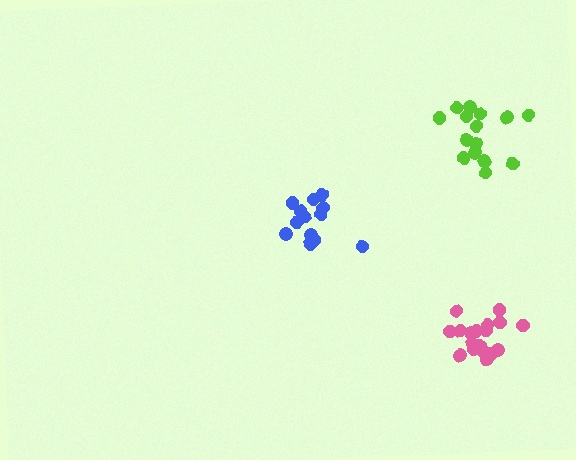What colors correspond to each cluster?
The clusters are colored: blue, pink, lime.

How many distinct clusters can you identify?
There are 3 distinct clusters.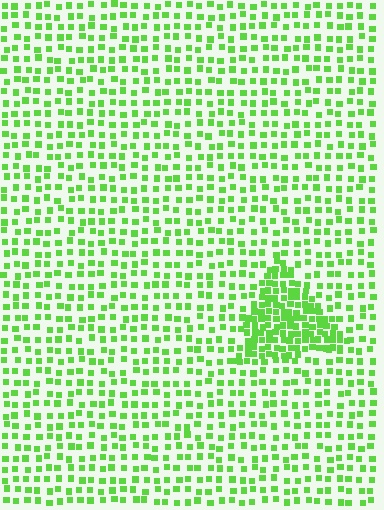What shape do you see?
I see a triangle.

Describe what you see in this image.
The image contains small lime elements arranged at two different densities. A triangle-shaped region is visible where the elements are more densely packed than the surrounding area.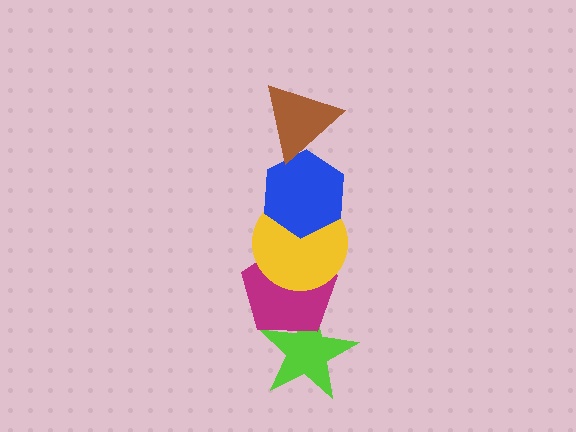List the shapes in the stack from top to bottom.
From top to bottom: the brown triangle, the blue hexagon, the yellow circle, the magenta pentagon, the lime star.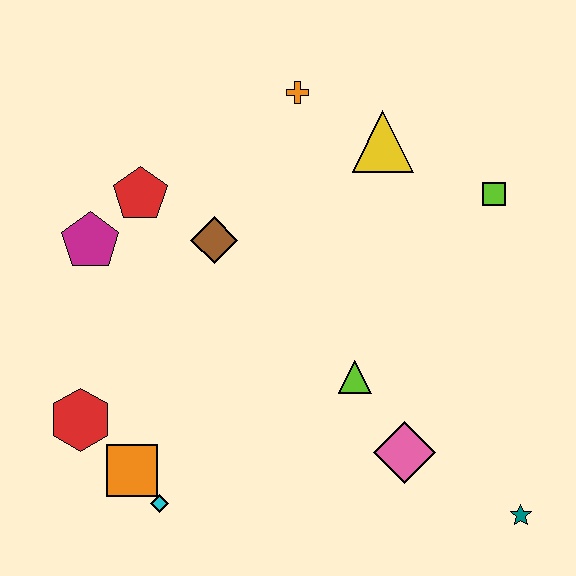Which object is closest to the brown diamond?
The red pentagon is closest to the brown diamond.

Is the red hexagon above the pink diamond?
Yes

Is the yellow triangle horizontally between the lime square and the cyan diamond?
Yes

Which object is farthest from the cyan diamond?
The lime square is farthest from the cyan diamond.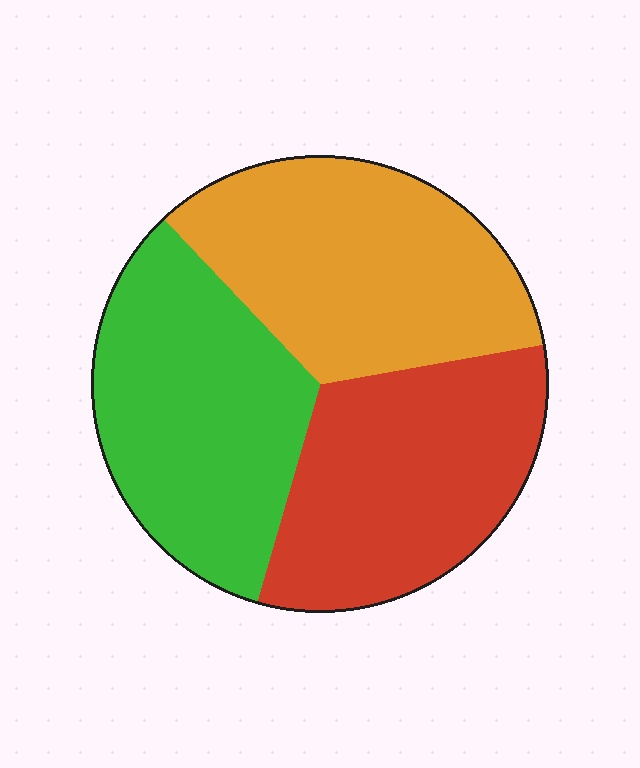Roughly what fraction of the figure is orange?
Orange takes up about one third (1/3) of the figure.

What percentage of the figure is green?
Green takes up about one third (1/3) of the figure.